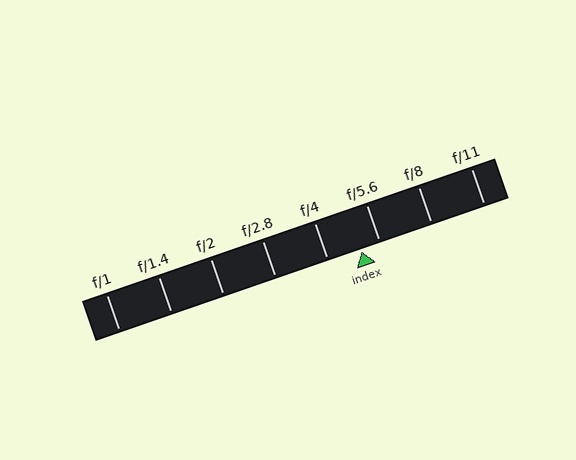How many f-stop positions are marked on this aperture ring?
There are 8 f-stop positions marked.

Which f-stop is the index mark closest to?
The index mark is closest to f/5.6.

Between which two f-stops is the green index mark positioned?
The index mark is between f/4 and f/5.6.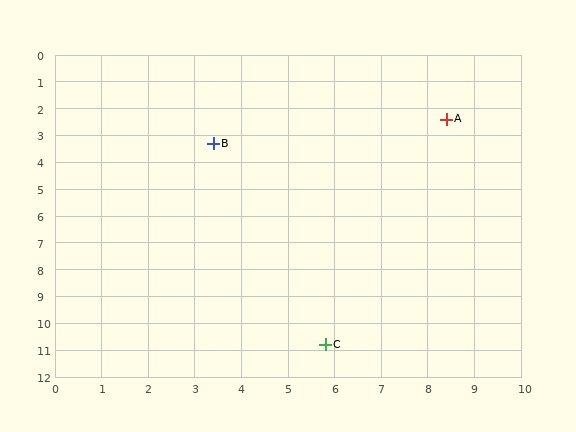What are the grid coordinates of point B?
Point B is at approximately (3.4, 3.3).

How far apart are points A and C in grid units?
Points A and C are about 8.8 grid units apart.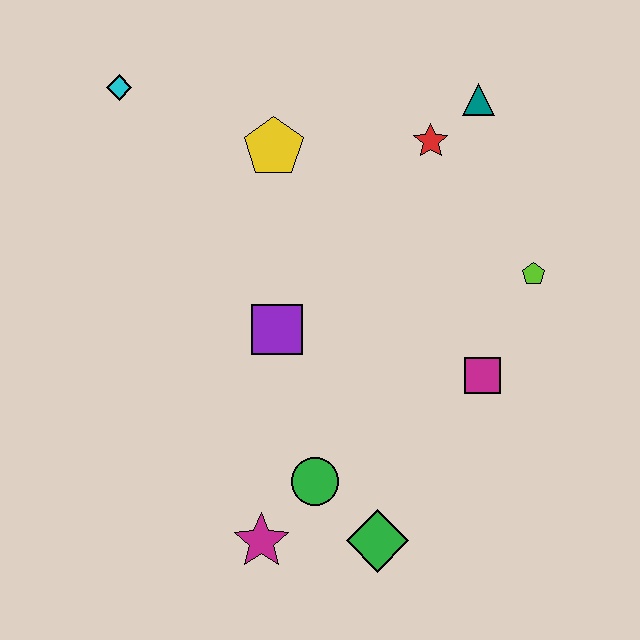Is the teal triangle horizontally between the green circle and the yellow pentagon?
No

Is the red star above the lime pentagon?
Yes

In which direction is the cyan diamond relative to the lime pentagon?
The cyan diamond is to the left of the lime pentagon.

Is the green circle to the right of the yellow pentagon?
Yes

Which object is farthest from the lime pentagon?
The cyan diamond is farthest from the lime pentagon.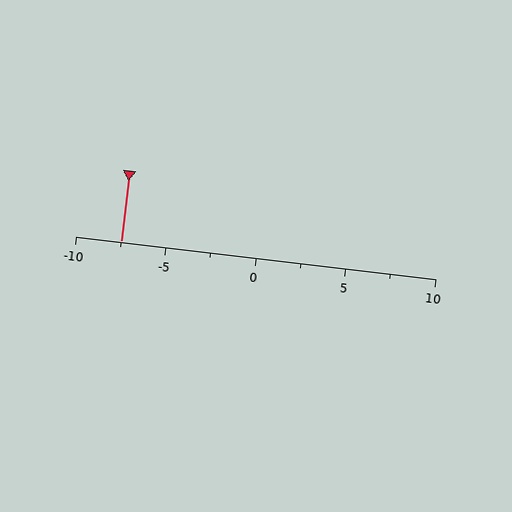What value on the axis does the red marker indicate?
The marker indicates approximately -7.5.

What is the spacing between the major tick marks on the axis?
The major ticks are spaced 5 apart.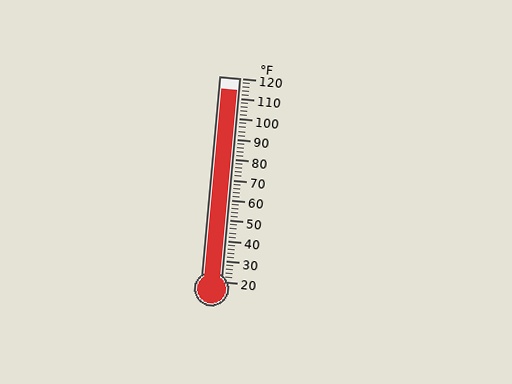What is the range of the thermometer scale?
The thermometer scale ranges from 20°F to 120°F.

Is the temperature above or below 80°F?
The temperature is above 80°F.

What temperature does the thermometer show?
The thermometer shows approximately 114°F.